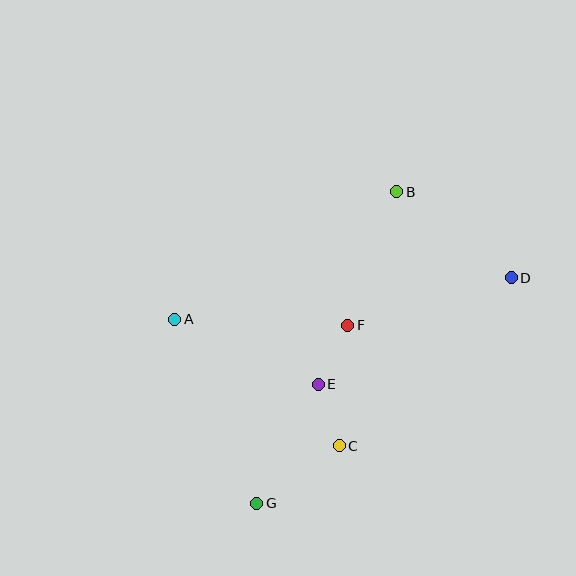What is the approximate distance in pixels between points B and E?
The distance between B and E is approximately 208 pixels.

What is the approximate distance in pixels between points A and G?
The distance between A and G is approximately 201 pixels.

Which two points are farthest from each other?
Points B and G are farthest from each other.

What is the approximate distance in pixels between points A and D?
The distance between A and D is approximately 339 pixels.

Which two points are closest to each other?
Points C and E are closest to each other.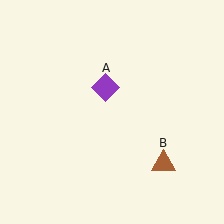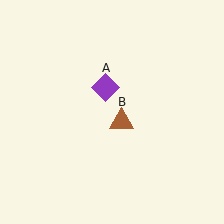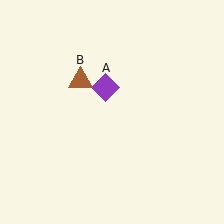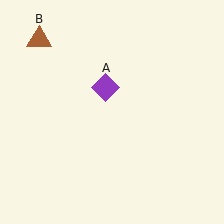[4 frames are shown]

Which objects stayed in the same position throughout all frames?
Purple diamond (object A) remained stationary.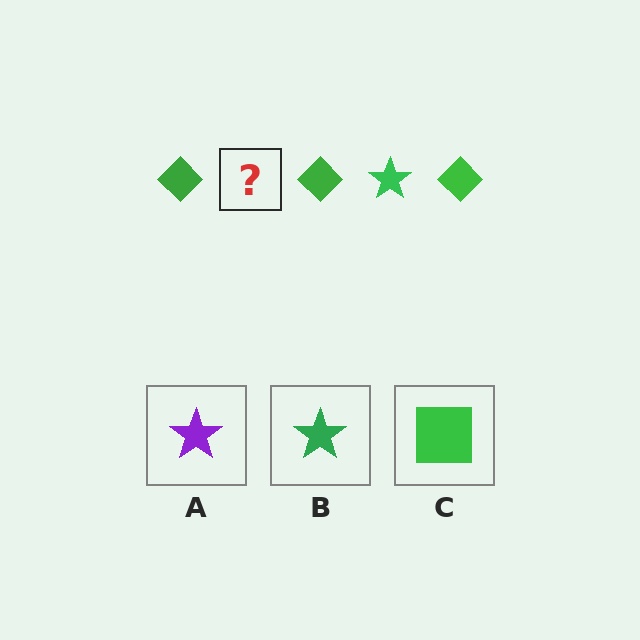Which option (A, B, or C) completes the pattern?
B.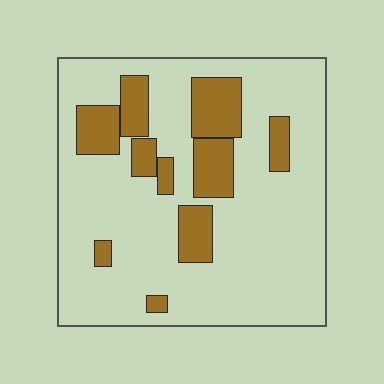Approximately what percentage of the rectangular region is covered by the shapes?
Approximately 20%.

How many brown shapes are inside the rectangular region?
10.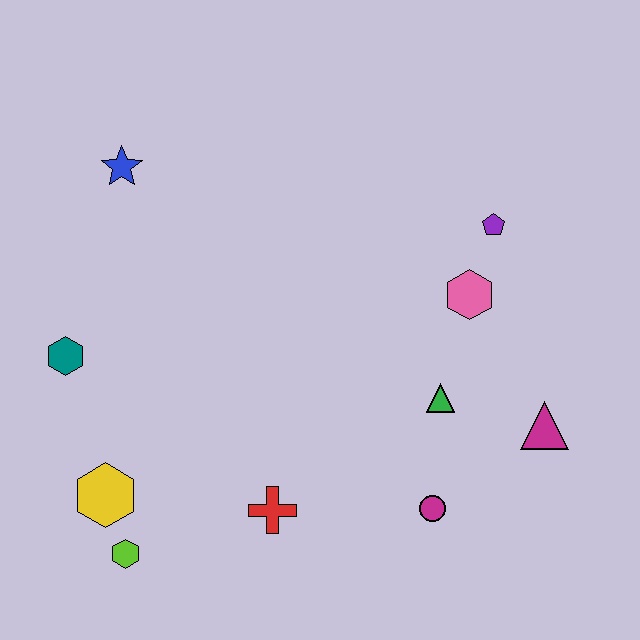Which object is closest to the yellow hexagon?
The lime hexagon is closest to the yellow hexagon.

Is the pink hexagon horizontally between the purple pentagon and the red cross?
Yes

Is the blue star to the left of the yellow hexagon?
No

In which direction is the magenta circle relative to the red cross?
The magenta circle is to the right of the red cross.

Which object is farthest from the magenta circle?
The blue star is farthest from the magenta circle.